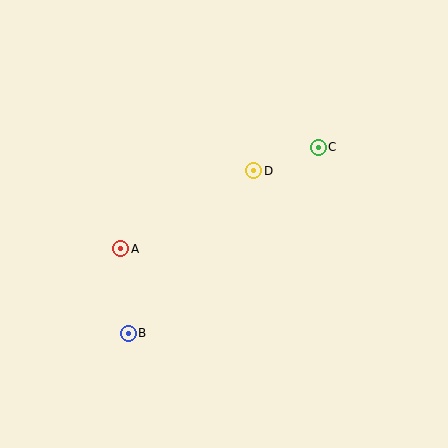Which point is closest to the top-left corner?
Point A is closest to the top-left corner.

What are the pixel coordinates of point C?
Point C is at (318, 147).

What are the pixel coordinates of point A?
Point A is at (121, 249).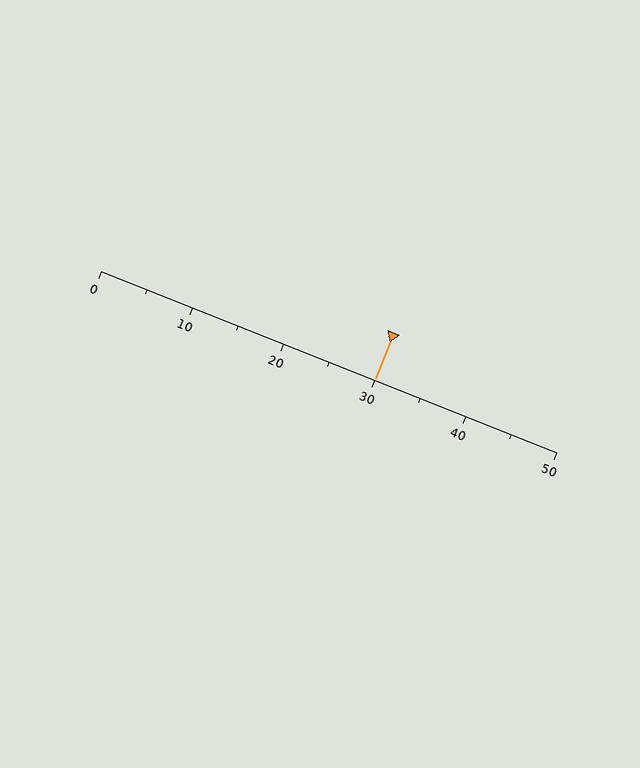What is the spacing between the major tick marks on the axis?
The major ticks are spaced 10 apart.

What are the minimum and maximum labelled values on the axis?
The axis runs from 0 to 50.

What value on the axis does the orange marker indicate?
The marker indicates approximately 30.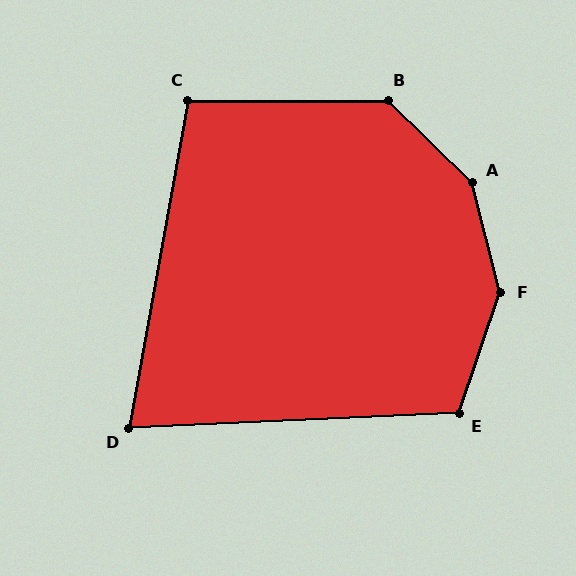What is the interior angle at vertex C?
Approximately 100 degrees (obtuse).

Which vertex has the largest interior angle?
A, at approximately 148 degrees.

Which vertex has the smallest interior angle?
D, at approximately 77 degrees.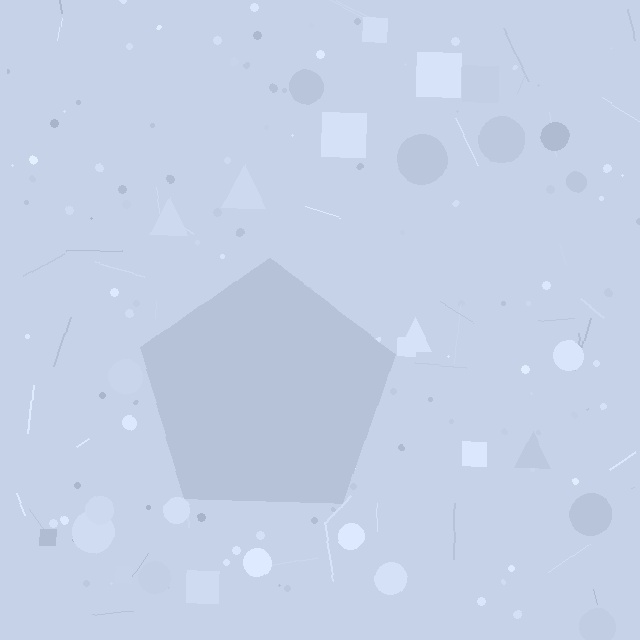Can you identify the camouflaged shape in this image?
The camouflaged shape is a pentagon.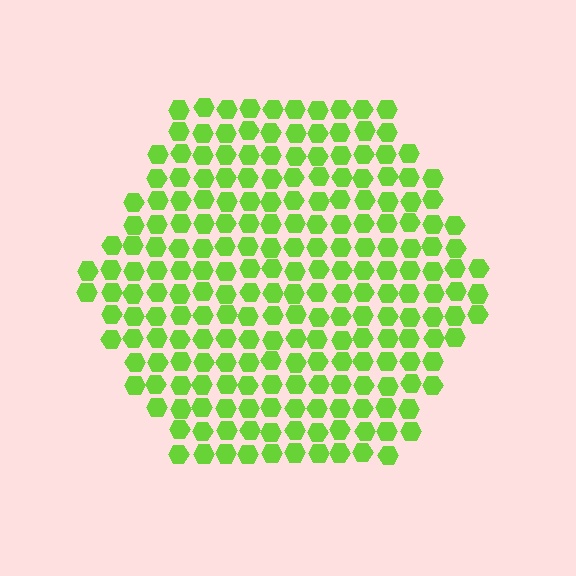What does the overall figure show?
The overall figure shows a hexagon.